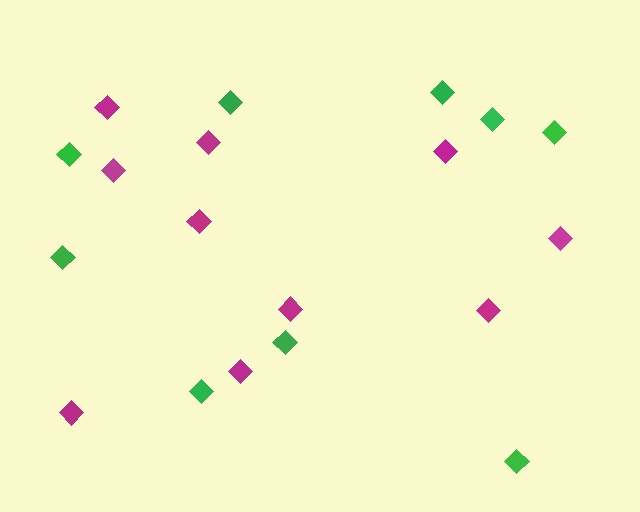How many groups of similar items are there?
There are 2 groups: one group of magenta diamonds (10) and one group of green diamonds (9).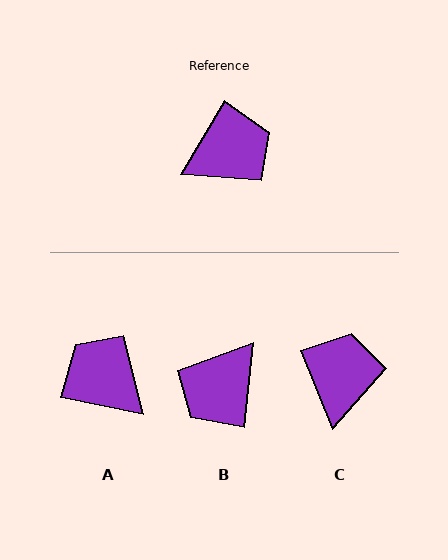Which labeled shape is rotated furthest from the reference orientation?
B, about 155 degrees away.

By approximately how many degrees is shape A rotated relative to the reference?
Approximately 109 degrees counter-clockwise.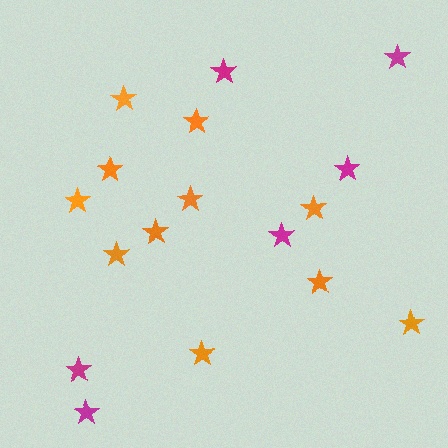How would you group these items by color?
There are 2 groups: one group of orange stars (11) and one group of magenta stars (6).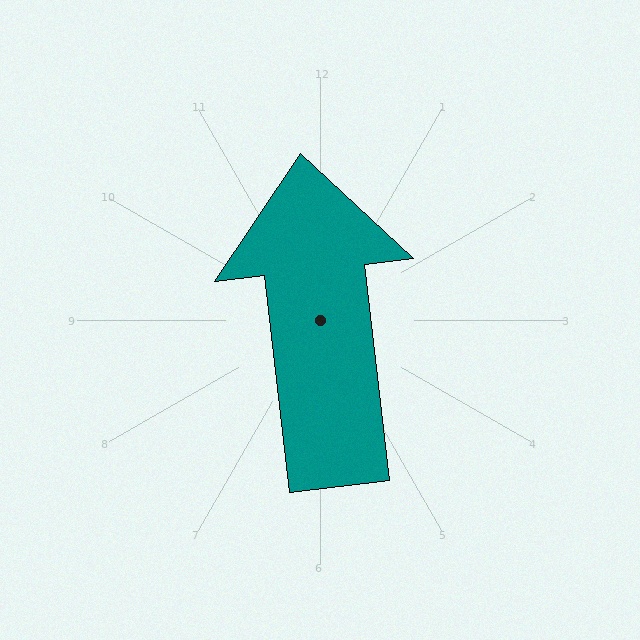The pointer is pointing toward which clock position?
Roughly 12 o'clock.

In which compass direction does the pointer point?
North.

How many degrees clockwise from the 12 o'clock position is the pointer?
Approximately 353 degrees.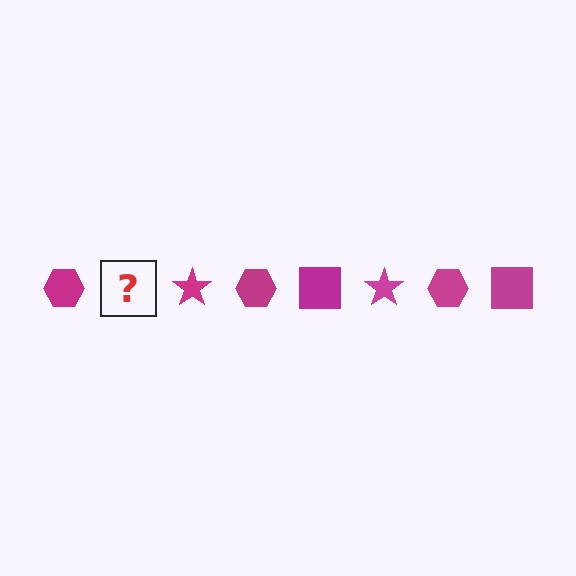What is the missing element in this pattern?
The missing element is a magenta square.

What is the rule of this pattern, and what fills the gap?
The rule is that the pattern cycles through hexagon, square, star shapes in magenta. The gap should be filled with a magenta square.